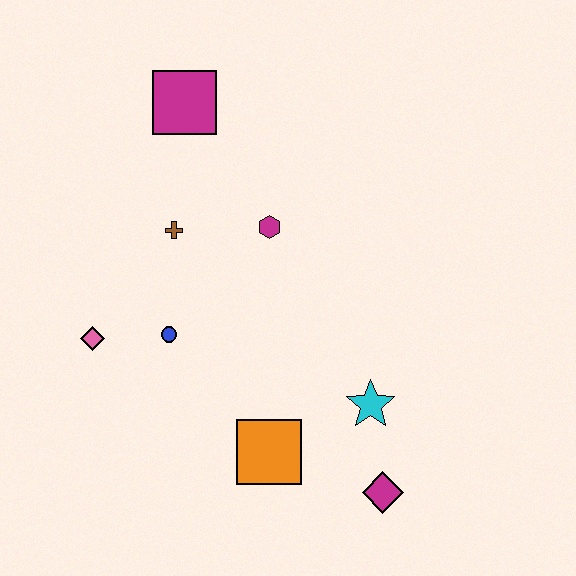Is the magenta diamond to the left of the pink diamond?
No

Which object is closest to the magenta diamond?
The cyan star is closest to the magenta diamond.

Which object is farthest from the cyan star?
The magenta square is farthest from the cyan star.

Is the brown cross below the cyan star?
No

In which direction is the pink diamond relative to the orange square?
The pink diamond is to the left of the orange square.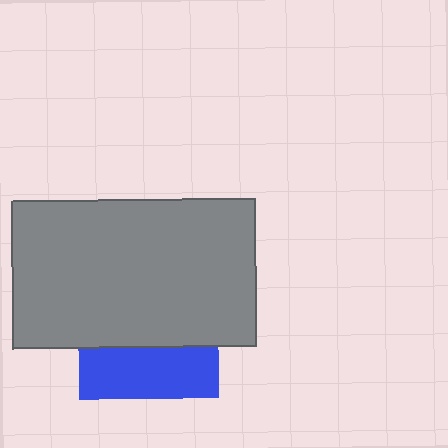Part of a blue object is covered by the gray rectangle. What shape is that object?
It is a square.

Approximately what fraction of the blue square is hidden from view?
Roughly 64% of the blue square is hidden behind the gray rectangle.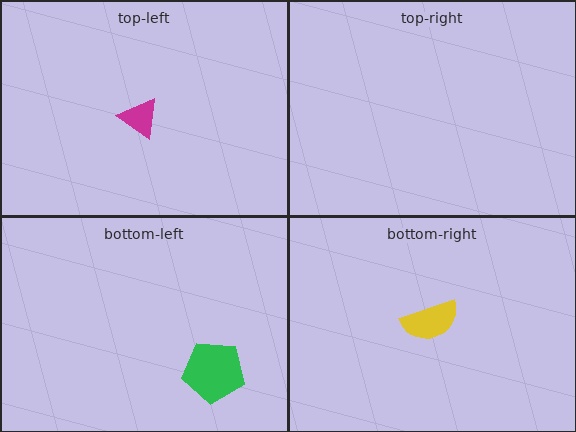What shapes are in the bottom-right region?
The yellow semicircle.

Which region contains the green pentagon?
The bottom-left region.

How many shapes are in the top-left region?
1.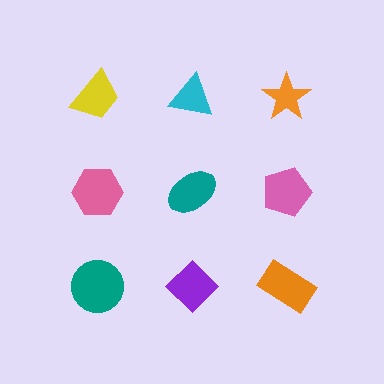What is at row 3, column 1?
A teal circle.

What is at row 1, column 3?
An orange star.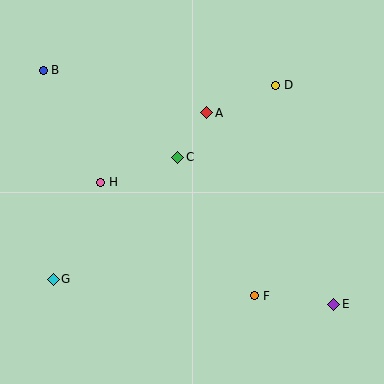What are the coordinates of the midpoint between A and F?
The midpoint between A and F is at (231, 204).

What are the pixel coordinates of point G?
Point G is at (53, 279).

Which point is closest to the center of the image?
Point C at (178, 157) is closest to the center.